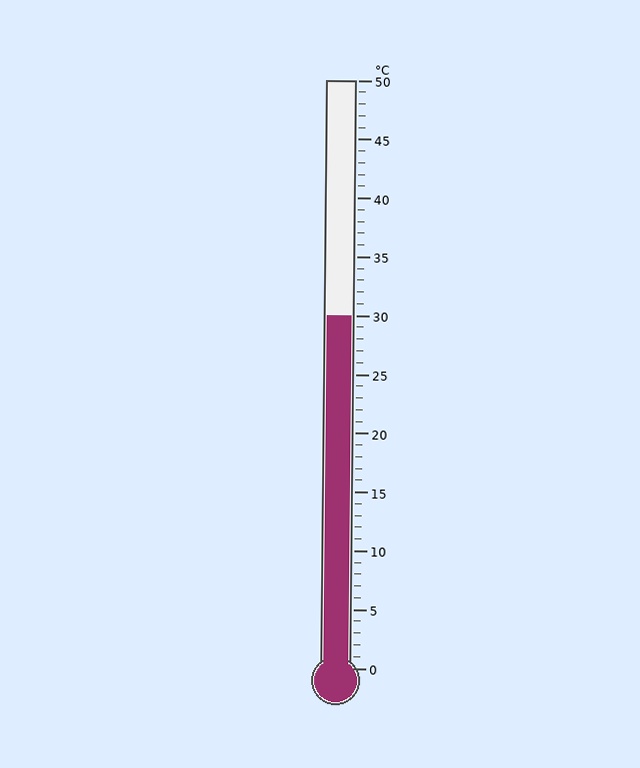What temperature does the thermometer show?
The thermometer shows approximately 30°C.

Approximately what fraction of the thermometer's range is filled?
The thermometer is filled to approximately 60% of its range.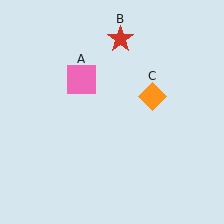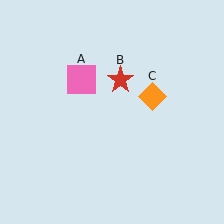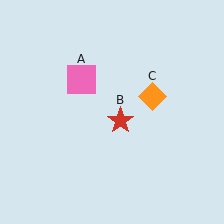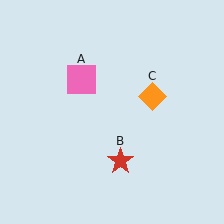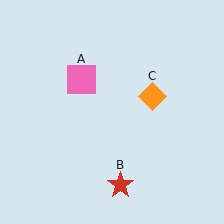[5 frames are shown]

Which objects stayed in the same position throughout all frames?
Pink square (object A) and orange diamond (object C) remained stationary.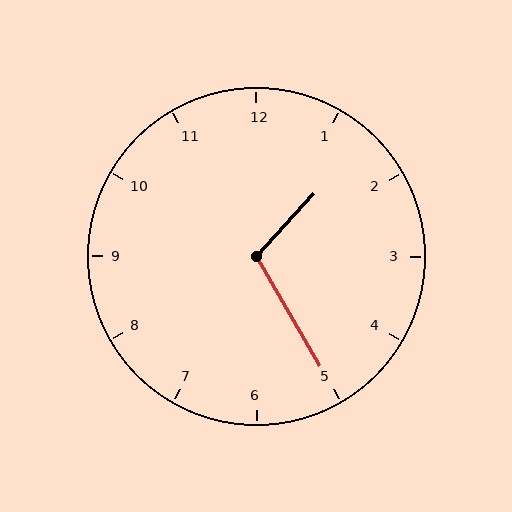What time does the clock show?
1:25.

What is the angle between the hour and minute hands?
Approximately 108 degrees.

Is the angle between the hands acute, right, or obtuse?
It is obtuse.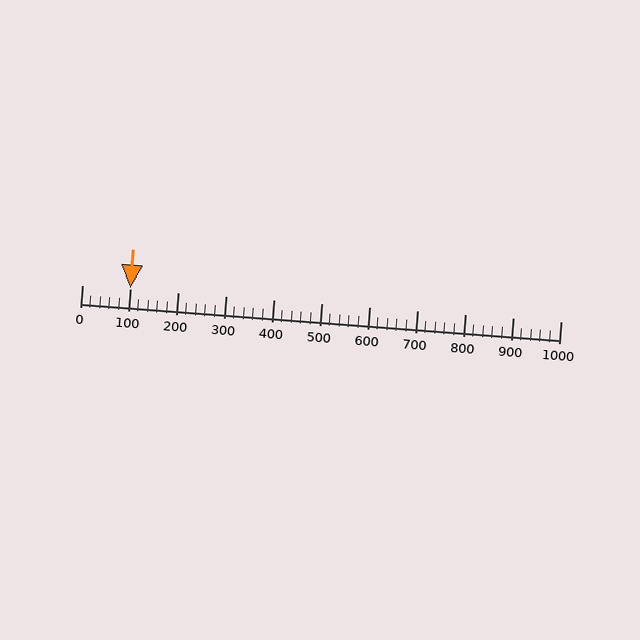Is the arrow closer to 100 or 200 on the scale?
The arrow is closer to 100.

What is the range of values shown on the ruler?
The ruler shows values from 0 to 1000.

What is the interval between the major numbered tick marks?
The major tick marks are spaced 100 units apart.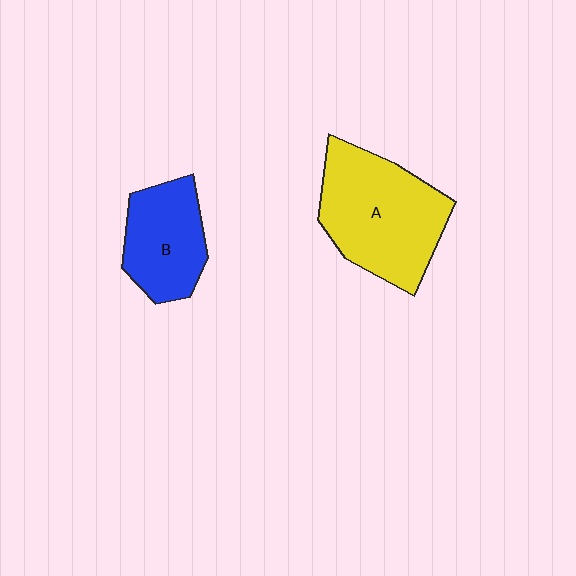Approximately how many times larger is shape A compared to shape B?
Approximately 1.6 times.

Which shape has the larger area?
Shape A (yellow).